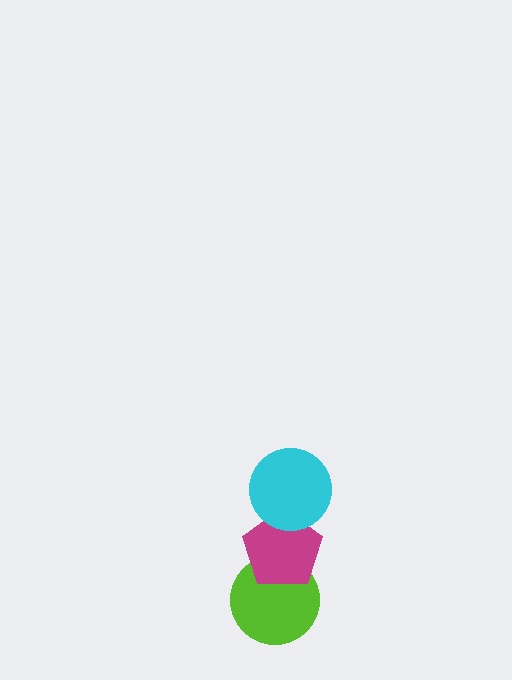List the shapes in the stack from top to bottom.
From top to bottom: the cyan circle, the magenta pentagon, the lime circle.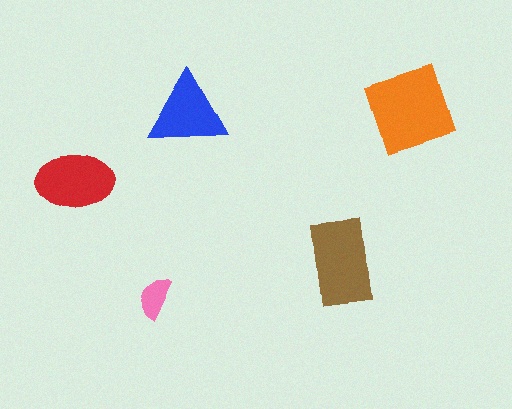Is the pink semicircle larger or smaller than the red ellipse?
Smaller.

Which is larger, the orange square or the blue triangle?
The orange square.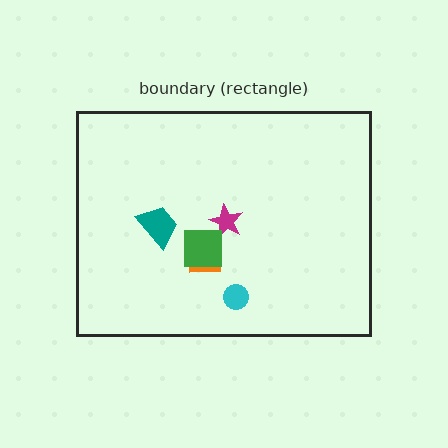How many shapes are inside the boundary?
5 inside, 0 outside.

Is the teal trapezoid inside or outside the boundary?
Inside.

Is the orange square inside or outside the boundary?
Inside.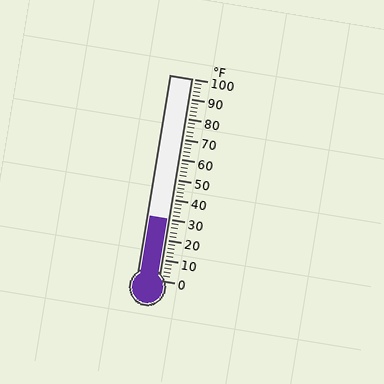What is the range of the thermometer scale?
The thermometer scale ranges from 0°F to 100°F.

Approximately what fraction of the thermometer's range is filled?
The thermometer is filled to approximately 30% of its range.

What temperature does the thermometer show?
The thermometer shows approximately 30°F.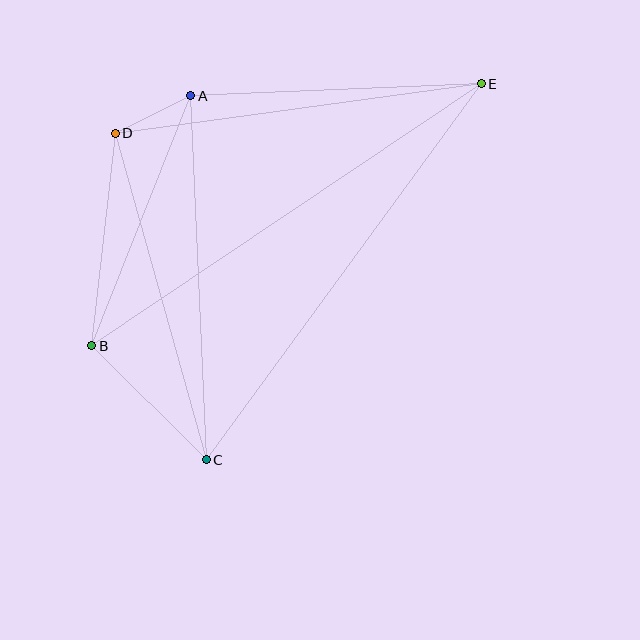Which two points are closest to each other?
Points A and D are closest to each other.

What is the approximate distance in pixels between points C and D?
The distance between C and D is approximately 339 pixels.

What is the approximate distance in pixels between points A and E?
The distance between A and E is approximately 291 pixels.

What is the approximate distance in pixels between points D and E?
The distance between D and E is approximately 369 pixels.